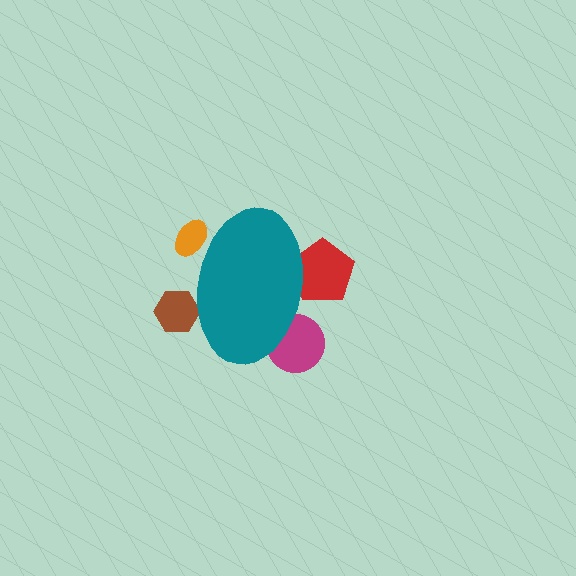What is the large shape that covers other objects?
A teal ellipse.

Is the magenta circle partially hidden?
Yes, the magenta circle is partially hidden behind the teal ellipse.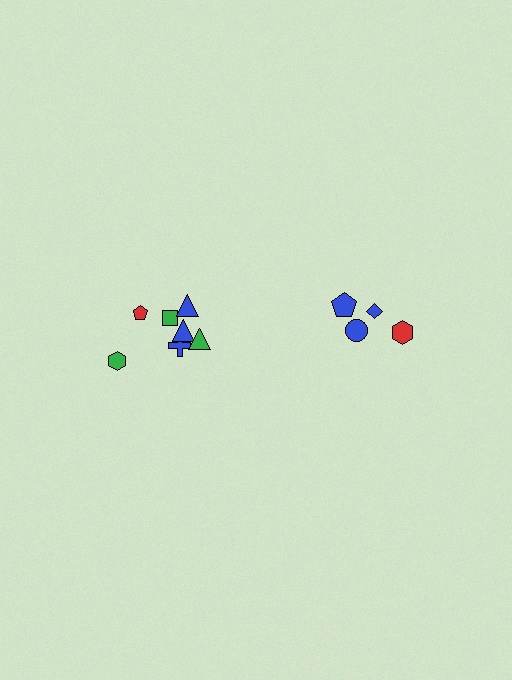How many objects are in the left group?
There are 7 objects.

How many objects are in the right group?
There are 4 objects.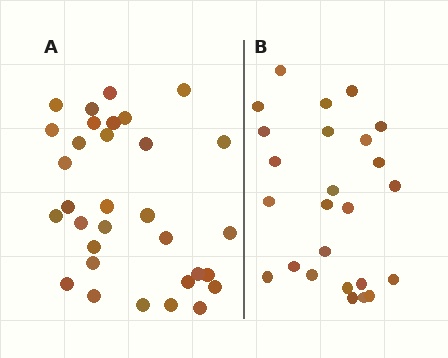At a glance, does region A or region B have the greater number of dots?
Region A (the left region) has more dots.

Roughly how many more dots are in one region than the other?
Region A has roughly 8 or so more dots than region B.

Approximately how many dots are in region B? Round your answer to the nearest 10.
About 20 dots. (The exact count is 25, which rounds to 20.)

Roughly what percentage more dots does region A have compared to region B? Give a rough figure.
About 30% more.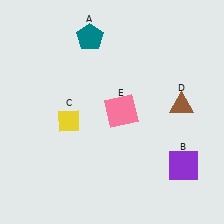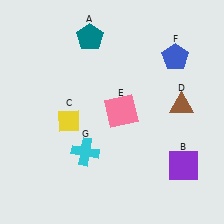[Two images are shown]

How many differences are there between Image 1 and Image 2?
There are 2 differences between the two images.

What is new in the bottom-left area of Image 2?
A cyan cross (G) was added in the bottom-left area of Image 2.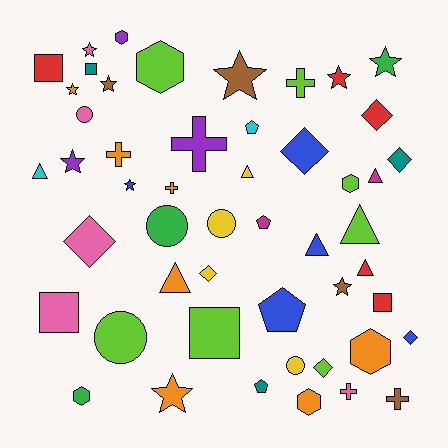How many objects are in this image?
There are 50 objects.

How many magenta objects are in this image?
There are 2 magenta objects.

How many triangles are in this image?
There are 7 triangles.